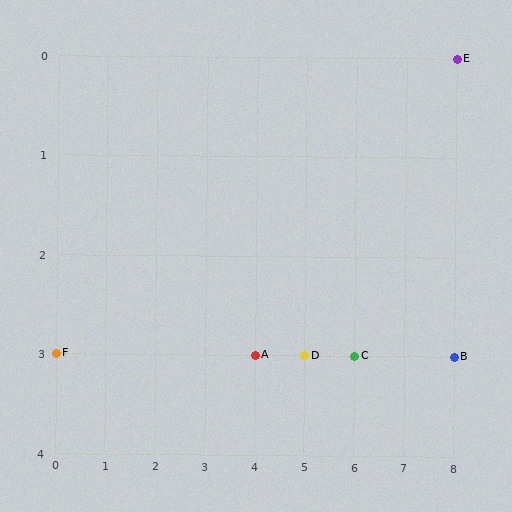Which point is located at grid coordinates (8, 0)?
Point E is at (8, 0).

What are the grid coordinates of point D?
Point D is at grid coordinates (5, 3).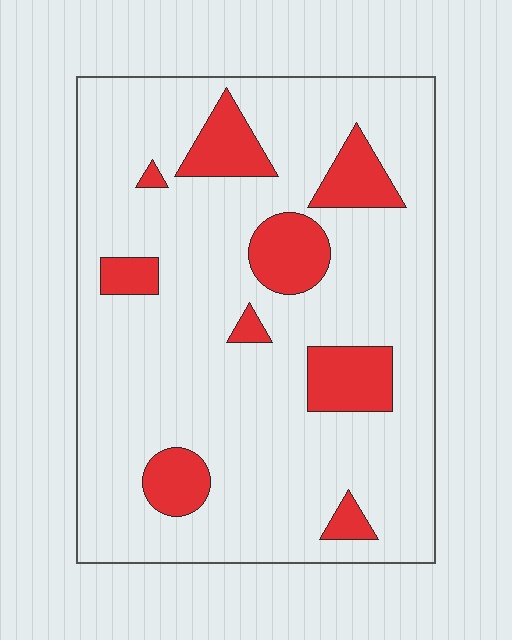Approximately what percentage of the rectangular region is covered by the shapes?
Approximately 15%.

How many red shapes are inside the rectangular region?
9.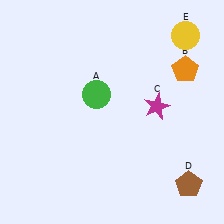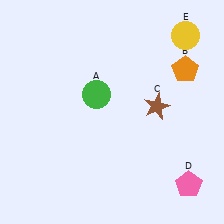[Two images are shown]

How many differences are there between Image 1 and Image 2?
There are 2 differences between the two images.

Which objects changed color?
C changed from magenta to brown. D changed from brown to pink.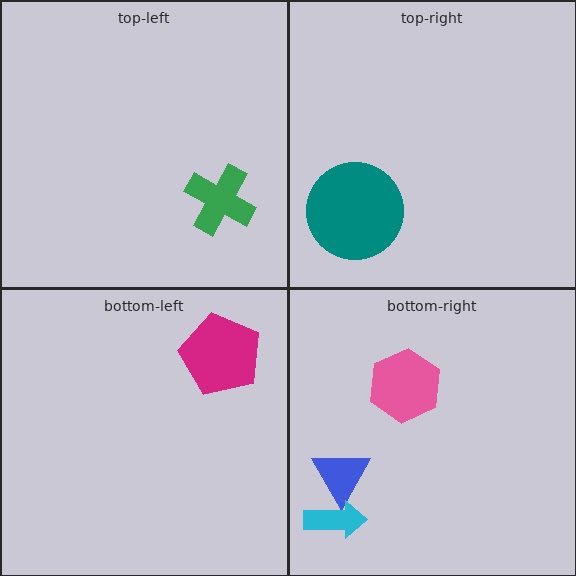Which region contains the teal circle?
The top-right region.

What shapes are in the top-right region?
The teal circle.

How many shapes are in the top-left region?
1.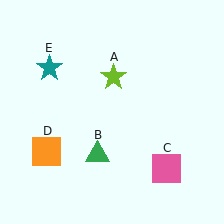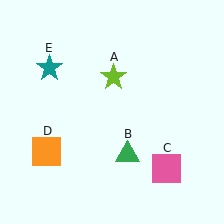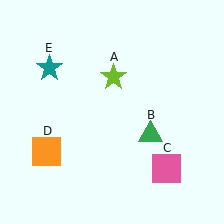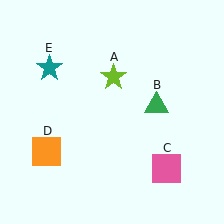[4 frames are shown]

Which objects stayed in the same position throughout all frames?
Lime star (object A) and pink square (object C) and orange square (object D) and teal star (object E) remained stationary.